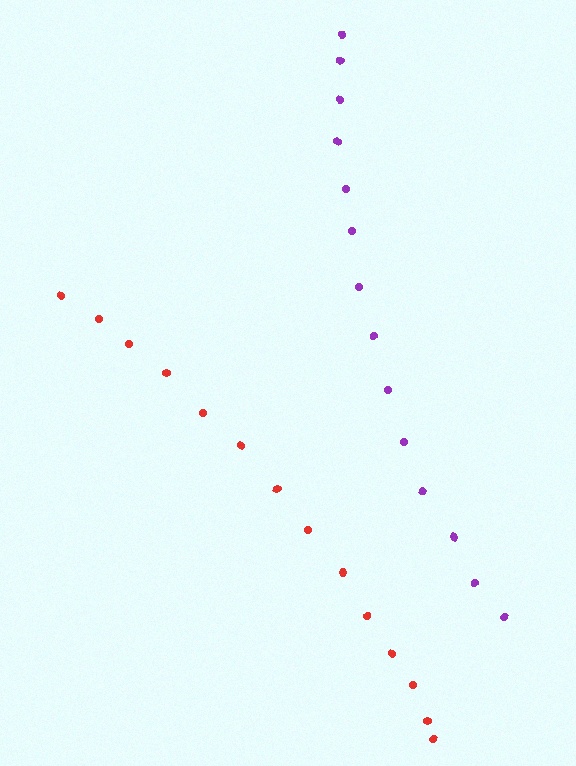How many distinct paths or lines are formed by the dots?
There are 2 distinct paths.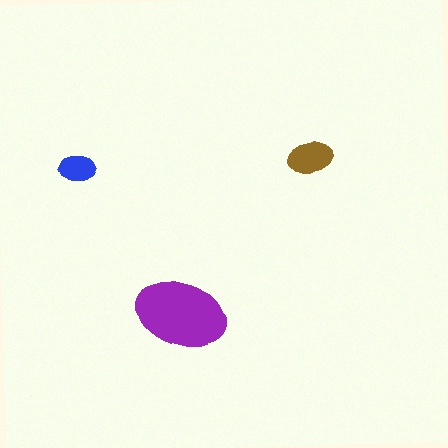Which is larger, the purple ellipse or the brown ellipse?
The purple one.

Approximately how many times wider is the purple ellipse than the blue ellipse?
About 2.5 times wider.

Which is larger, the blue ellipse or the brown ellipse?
The brown one.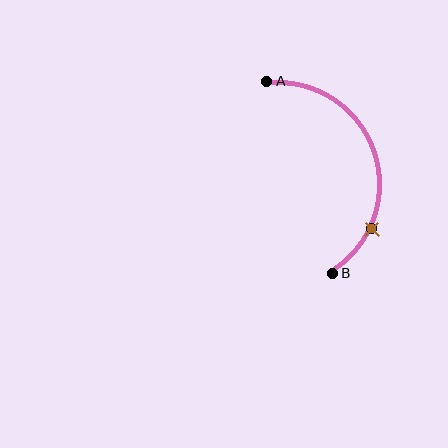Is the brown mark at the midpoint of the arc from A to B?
No. The brown mark lies on the arc but is closer to endpoint B. The arc midpoint would be at the point on the curve equidistant along the arc from both A and B.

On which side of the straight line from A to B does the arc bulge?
The arc bulges to the right of the straight line connecting A and B.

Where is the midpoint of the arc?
The arc midpoint is the point on the curve farthest from the straight line joining A and B. It sits to the right of that line.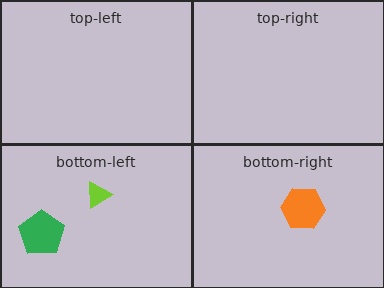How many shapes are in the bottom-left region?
2.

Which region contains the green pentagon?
The bottom-left region.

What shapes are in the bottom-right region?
The orange hexagon.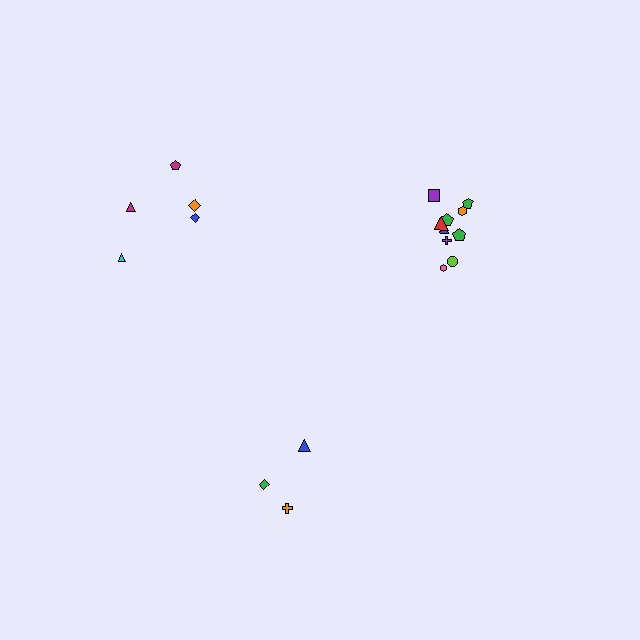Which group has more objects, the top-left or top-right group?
The top-right group.